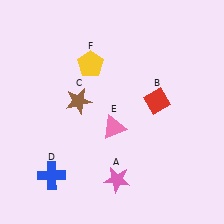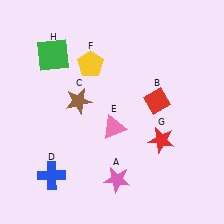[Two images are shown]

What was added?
A red star (G), a green square (H) were added in Image 2.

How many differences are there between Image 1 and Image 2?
There are 2 differences between the two images.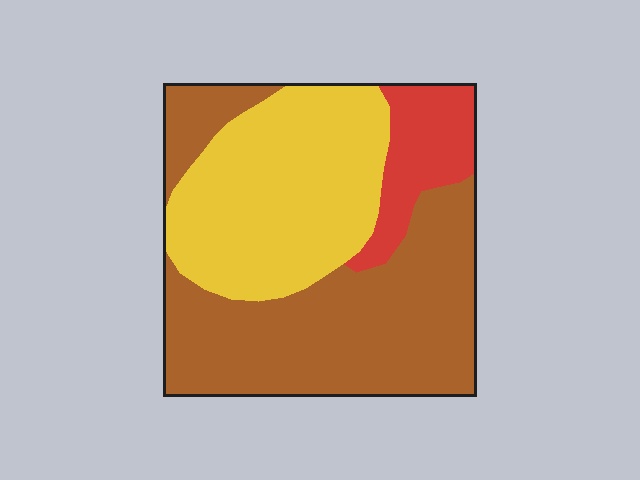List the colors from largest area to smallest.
From largest to smallest: brown, yellow, red.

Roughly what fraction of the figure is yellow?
Yellow takes up between a quarter and a half of the figure.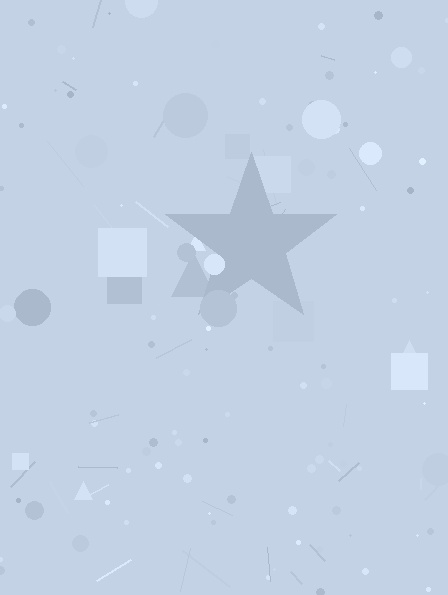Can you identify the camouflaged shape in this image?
The camouflaged shape is a star.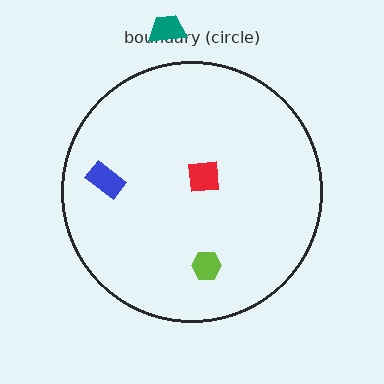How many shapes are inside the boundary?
3 inside, 1 outside.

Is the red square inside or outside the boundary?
Inside.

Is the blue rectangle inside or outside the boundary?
Inside.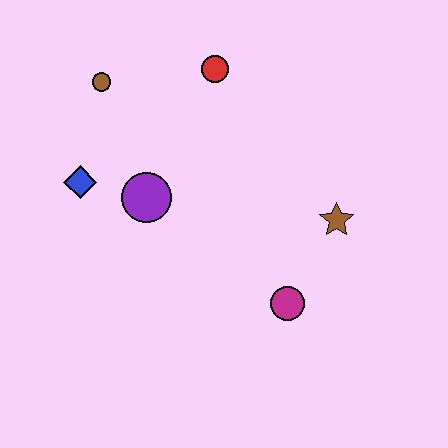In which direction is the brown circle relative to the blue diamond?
The brown circle is above the blue diamond.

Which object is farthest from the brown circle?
The magenta circle is farthest from the brown circle.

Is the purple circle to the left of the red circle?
Yes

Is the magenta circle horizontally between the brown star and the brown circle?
Yes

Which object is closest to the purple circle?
The blue diamond is closest to the purple circle.